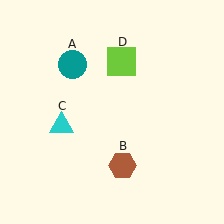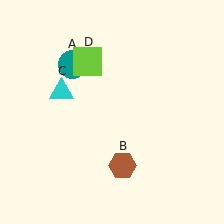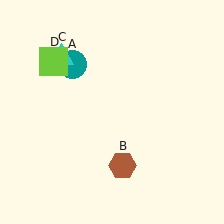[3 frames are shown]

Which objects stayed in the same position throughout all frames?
Teal circle (object A) and brown hexagon (object B) remained stationary.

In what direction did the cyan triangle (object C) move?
The cyan triangle (object C) moved up.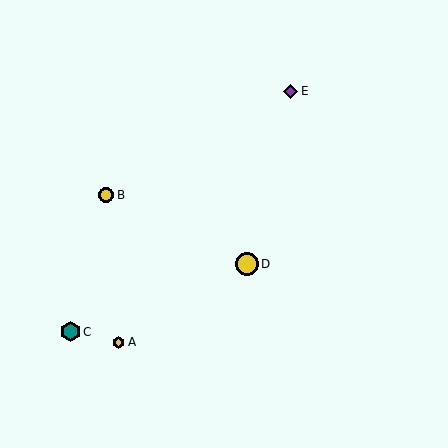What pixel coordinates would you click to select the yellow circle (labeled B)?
Click at (106, 195) to select the yellow circle B.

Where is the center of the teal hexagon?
The center of the teal hexagon is at (70, 332).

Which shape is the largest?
The yellow circle (labeled D) is the largest.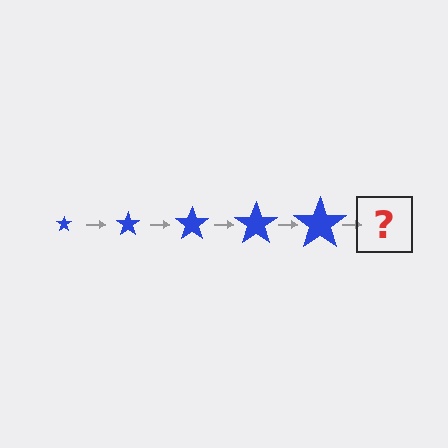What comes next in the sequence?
The next element should be a blue star, larger than the previous one.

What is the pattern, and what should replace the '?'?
The pattern is that the star gets progressively larger each step. The '?' should be a blue star, larger than the previous one.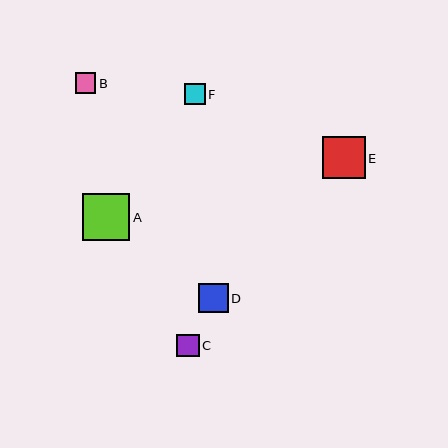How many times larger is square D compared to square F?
Square D is approximately 1.4 times the size of square F.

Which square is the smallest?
Square F is the smallest with a size of approximately 20 pixels.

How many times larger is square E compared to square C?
Square E is approximately 1.9 times the size of square C.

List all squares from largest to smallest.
From largest to smallest: A, E, D, C, B, F.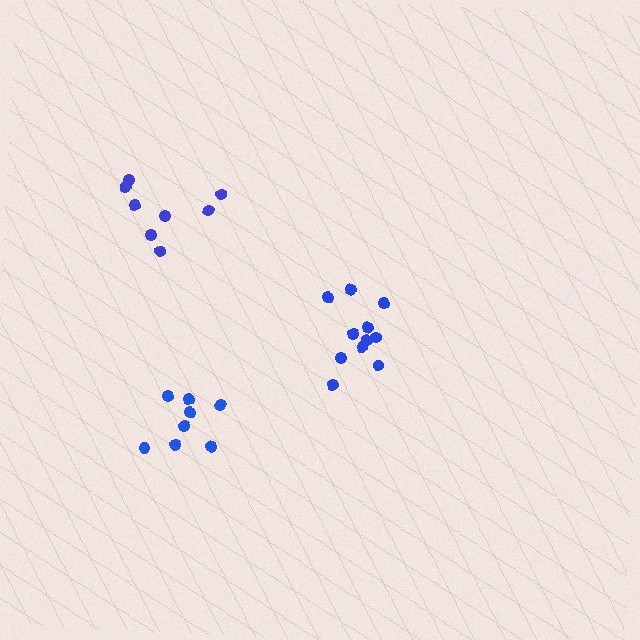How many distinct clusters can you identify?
There are 3 distinct clusters.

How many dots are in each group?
Group 1: 8 dots, Group 2: 11 dots, Group 3: 8 dots (27 total).